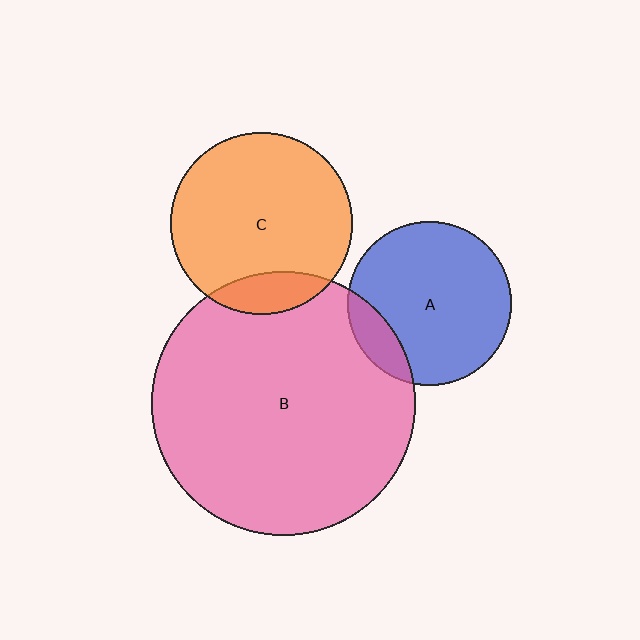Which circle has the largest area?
Circle B (pink).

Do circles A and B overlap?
Yes.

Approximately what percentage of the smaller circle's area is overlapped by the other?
Approximately 15%.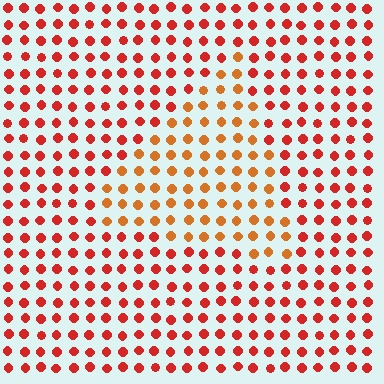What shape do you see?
I see a triangle.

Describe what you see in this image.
The image is filled with small red elements in a uniform arrangement. A triangle-shaped region is visible where the elements are tinted to a slightly different hue, forming a subtle color boundary.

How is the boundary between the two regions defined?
The boundary is defined purely by a slight shift in hue (about 27 degrees). Spacing, size, and orientation are identical on both sides.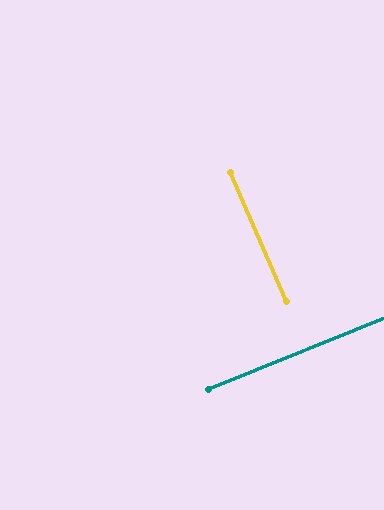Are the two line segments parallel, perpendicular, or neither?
Perpendicular — they meet at approximately 88°.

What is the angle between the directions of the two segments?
Approximately 88 degrees.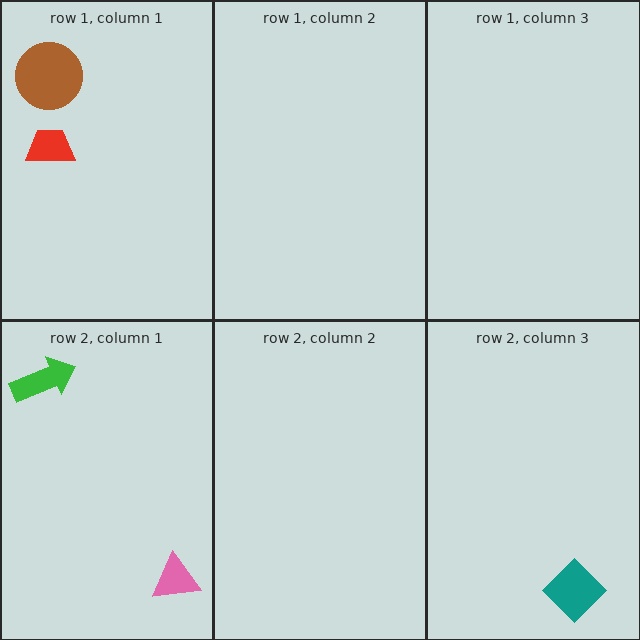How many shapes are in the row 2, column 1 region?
2.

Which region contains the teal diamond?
The row 2, column 3 region.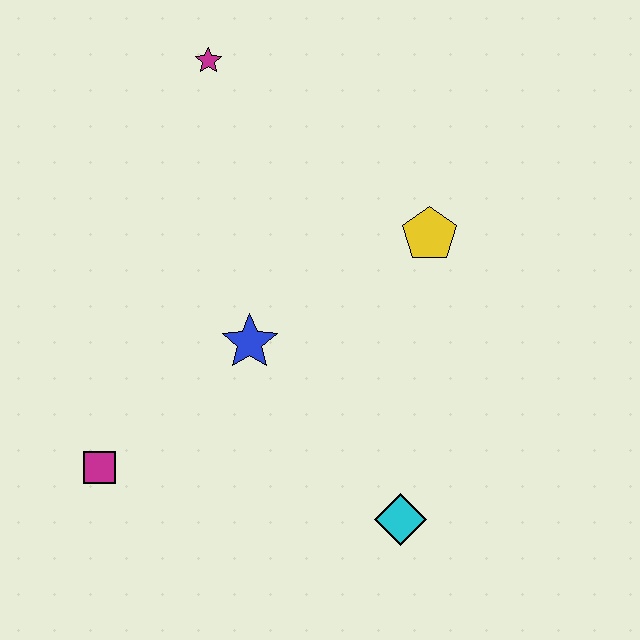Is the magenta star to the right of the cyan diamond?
No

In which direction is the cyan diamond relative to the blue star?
The cyan diamond is below the blue star.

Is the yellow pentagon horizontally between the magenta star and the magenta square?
No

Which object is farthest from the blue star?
The magenta star is farthest from the blue star.